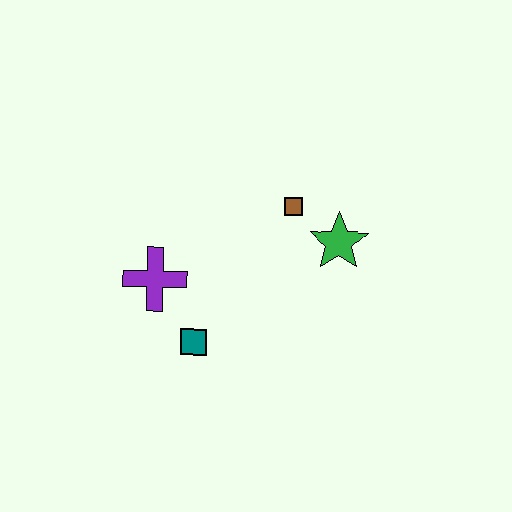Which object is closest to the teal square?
The purple cross is closest to the teal square.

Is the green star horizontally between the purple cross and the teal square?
No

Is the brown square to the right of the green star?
No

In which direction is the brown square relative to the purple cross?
The brown square is to the right of the purple cross.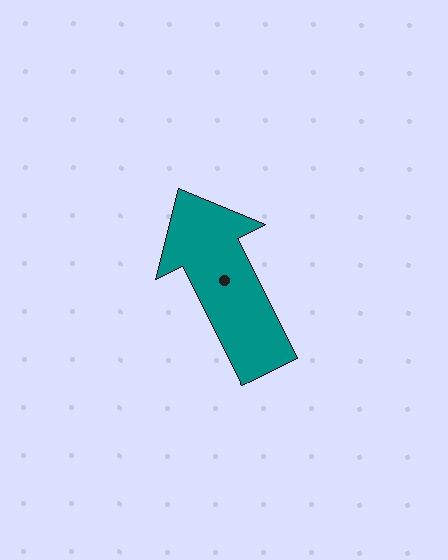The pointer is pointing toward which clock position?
Roughly 11 o'clock.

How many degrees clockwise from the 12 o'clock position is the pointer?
Approximately 334 degrees.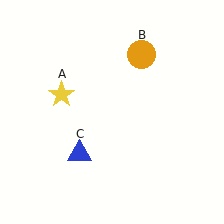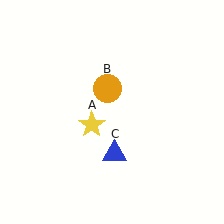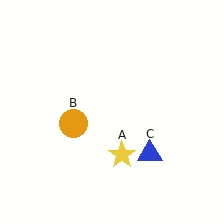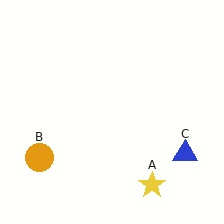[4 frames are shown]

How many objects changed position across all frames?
3 objects changed position: yellow star (object A), orange circle (object B), blue triangle (object C).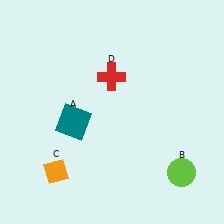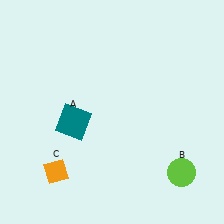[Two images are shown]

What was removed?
The red cross (D) was removed in Image 2.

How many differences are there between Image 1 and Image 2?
There is 1 difference between the two images.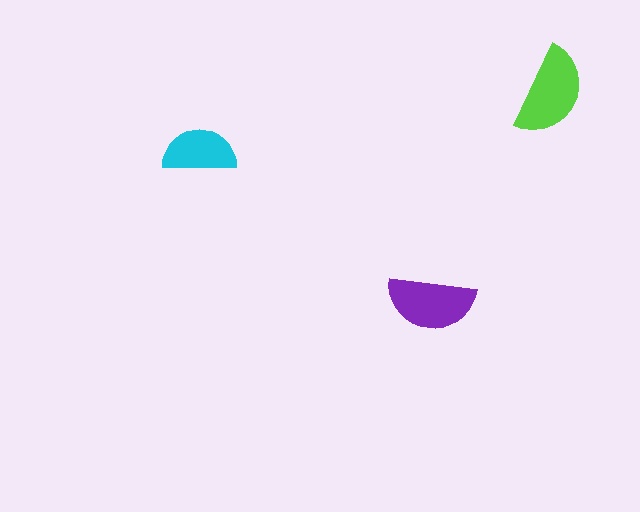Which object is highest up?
The lime semicircle is topmost.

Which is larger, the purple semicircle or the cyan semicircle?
The purple one.